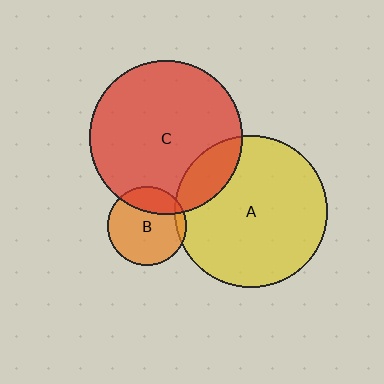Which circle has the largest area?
Circle C (red).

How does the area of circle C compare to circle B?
Approximately 3.8 times.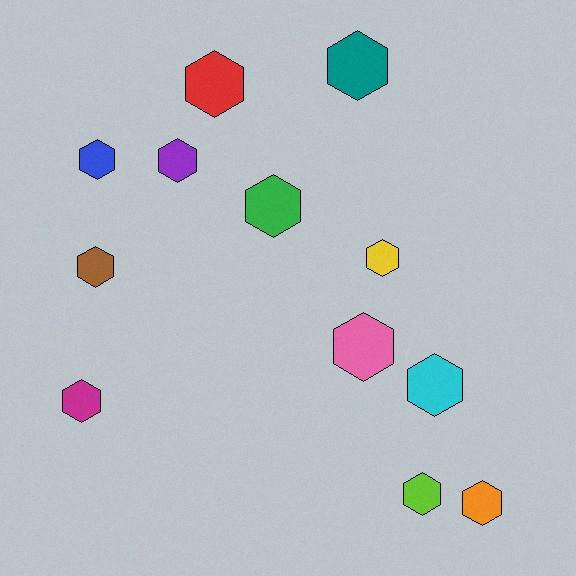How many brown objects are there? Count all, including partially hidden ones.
There is 1 brown object.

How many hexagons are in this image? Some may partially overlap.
There are 12 hexagons.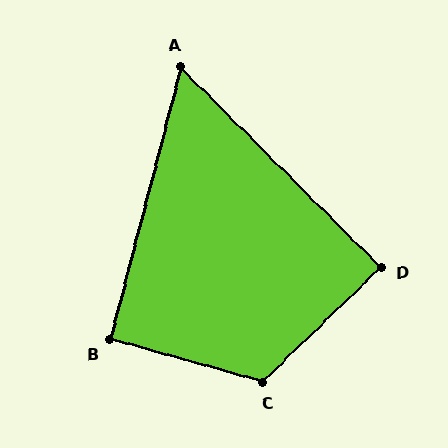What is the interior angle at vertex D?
Approximately 89 degrees (approximately right).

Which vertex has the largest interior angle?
C, at approximately 120 degrees.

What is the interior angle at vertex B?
Approximately 91 degrees (approximately right).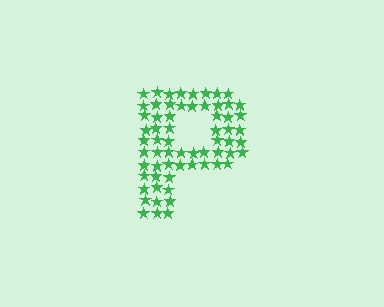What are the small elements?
The small elements are stars.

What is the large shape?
The large shape is the letter P.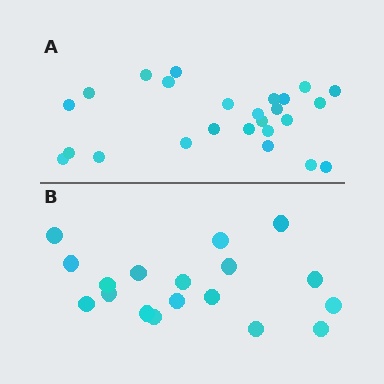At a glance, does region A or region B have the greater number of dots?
Region A (the top region) has more dots.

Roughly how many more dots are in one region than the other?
Region A has roughly 8 or so more dots than region B.